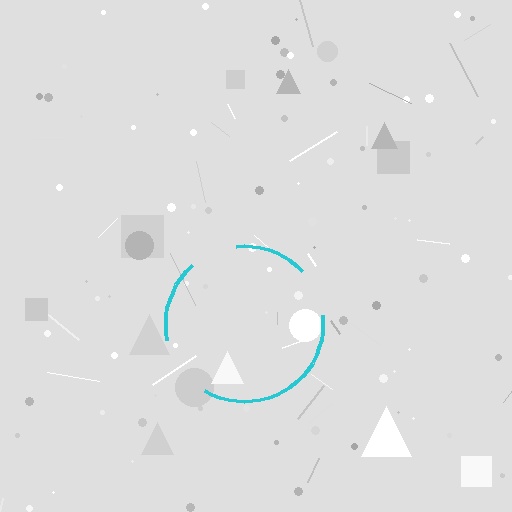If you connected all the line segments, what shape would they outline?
They would outline a circle.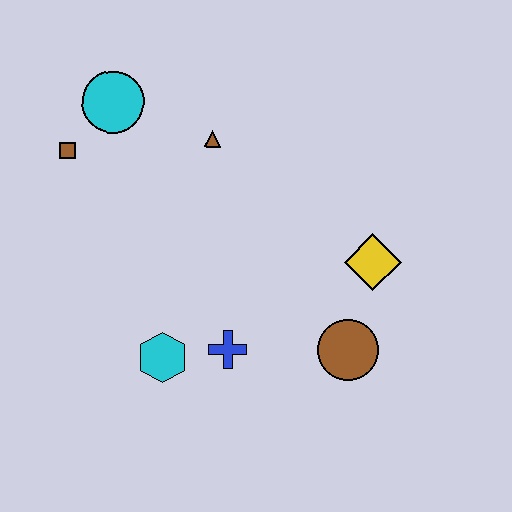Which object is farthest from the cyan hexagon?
The cyan circle is farthest from the cyan hexagon.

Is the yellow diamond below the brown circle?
No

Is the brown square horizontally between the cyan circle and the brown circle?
No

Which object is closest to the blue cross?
The cyan hexagon is closest to the blue cross.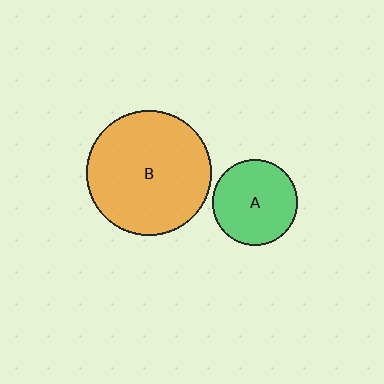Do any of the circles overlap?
No, none of the circles overlap.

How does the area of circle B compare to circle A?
Approximately 2.2 times.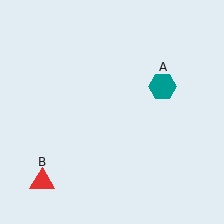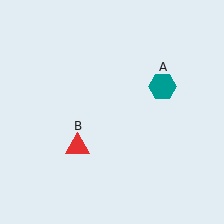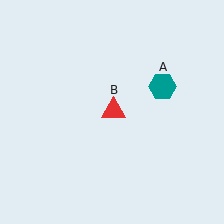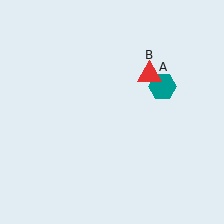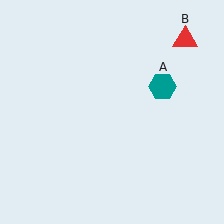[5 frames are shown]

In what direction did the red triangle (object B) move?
The red triangle (object B) moved up and to the right.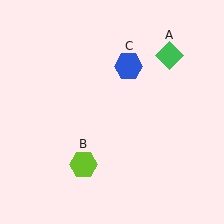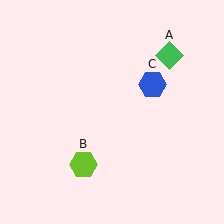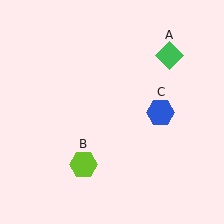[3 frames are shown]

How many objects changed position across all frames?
1 object changed position: blue hexagon (object C).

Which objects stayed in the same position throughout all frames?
Green diamond (object A) and lime hexagon (object B) remained stationary.